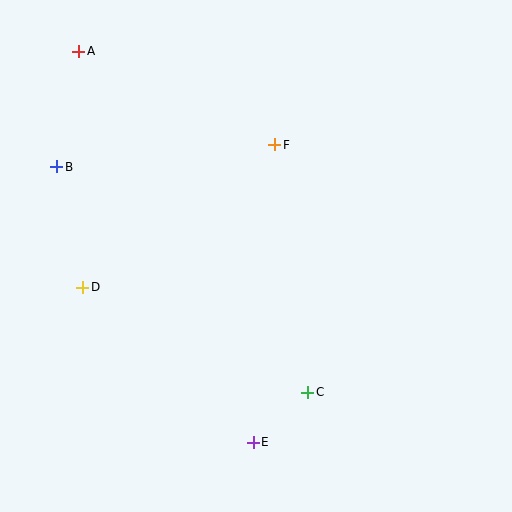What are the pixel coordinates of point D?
Point D is at (83, 287).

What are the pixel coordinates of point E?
Point E is at (253, 442).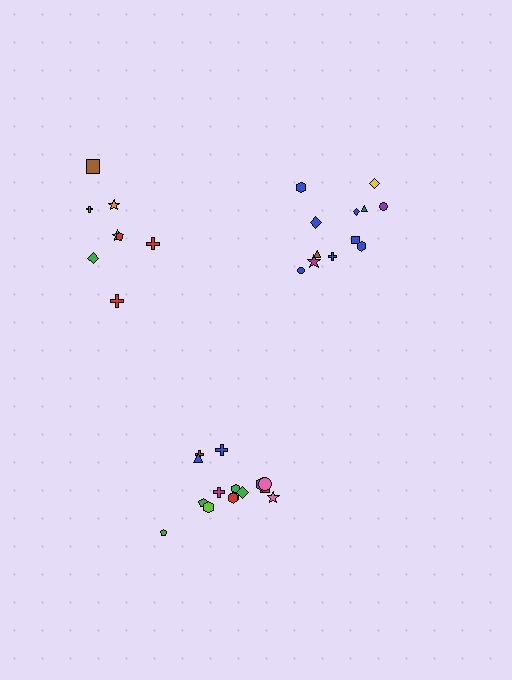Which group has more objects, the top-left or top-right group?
The top-right group.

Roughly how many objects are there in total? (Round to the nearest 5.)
Roughly 35 objects in total.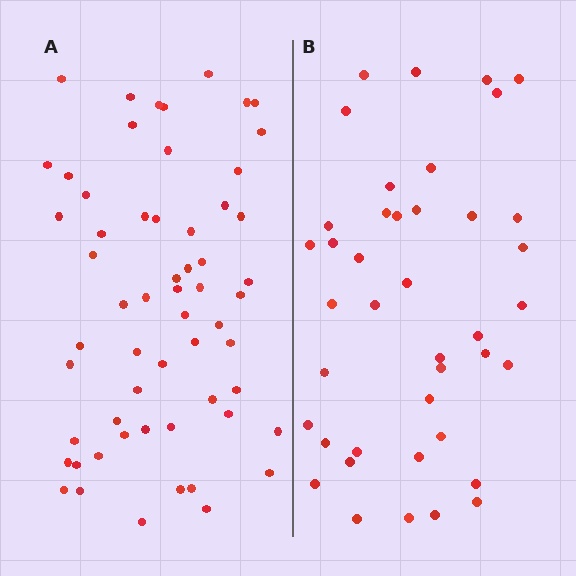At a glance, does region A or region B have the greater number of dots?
Region A (the left region) has more dots.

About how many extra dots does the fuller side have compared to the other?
Region A has approximately 20 more dots than region B.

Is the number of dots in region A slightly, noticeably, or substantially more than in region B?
Region A has noticeably more, but not dramatically so. The ratio is roughly 1.4 to 1.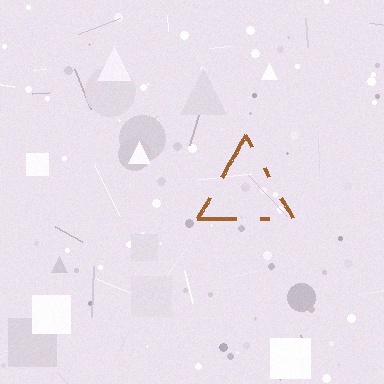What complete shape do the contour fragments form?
The contour fragments form a triangle.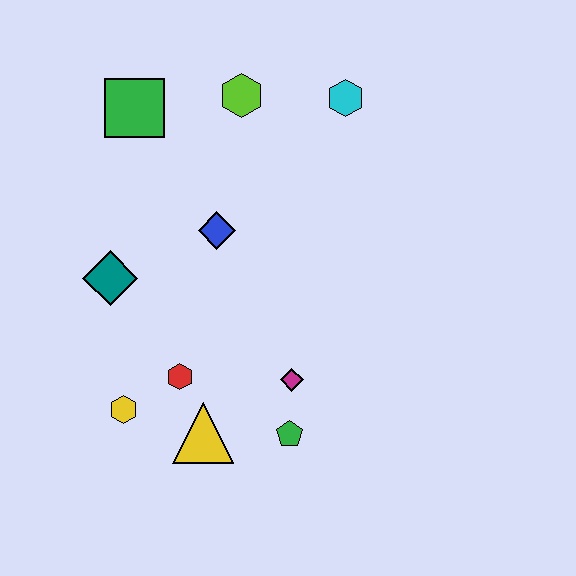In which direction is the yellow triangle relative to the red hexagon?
The yellow triangle is below the red hexagon.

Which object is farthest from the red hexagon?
The cyan hexagon is farthest from the red hexagon.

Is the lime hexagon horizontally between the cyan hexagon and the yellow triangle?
Yes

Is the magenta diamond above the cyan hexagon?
No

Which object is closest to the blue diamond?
The teal diamond is closest to the blue diamond.